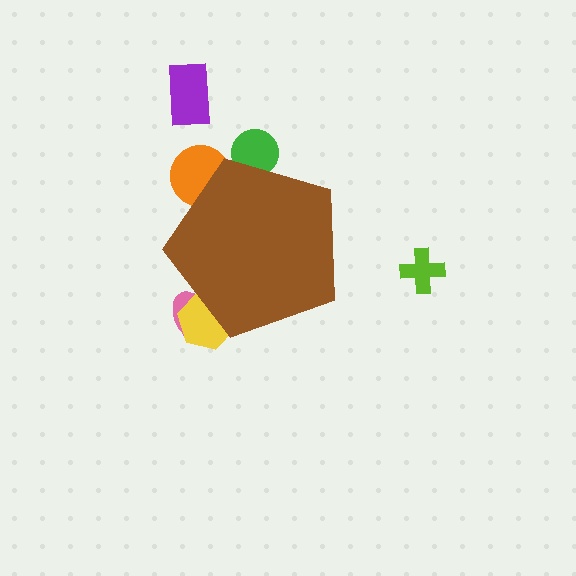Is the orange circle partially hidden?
Yes, the orange circle is partially hidden behind the brown pentagon.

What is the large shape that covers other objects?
A brown pentagon.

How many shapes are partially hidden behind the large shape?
4 shapes are partially hidden.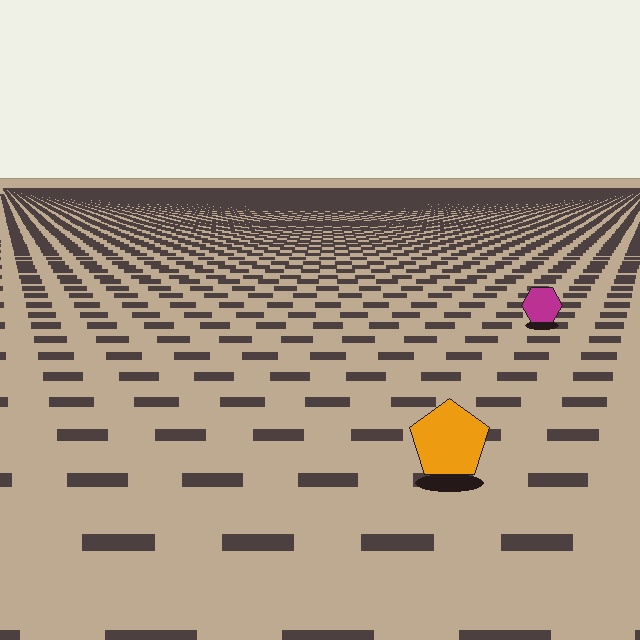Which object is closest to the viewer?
The orange pentagon is closest. The texture marks near it are larger and more spread out.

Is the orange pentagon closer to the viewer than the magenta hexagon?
Yes. The orange pentagon is closer — you can tell from the texture gradient: the ground texture is coarser near it.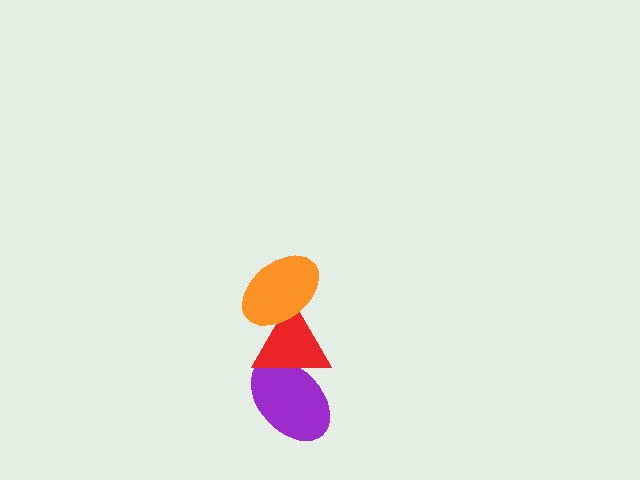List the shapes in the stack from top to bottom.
From top to bottom: the orange ellipse, the red triangle, the purple ellipse.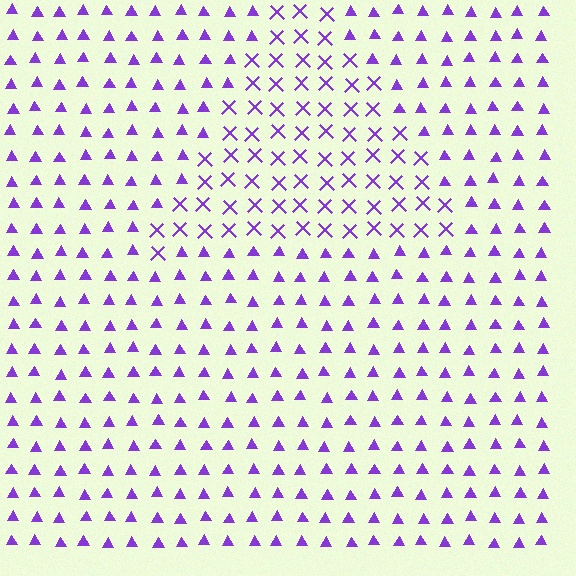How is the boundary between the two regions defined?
The boundary is defined by a change in element shape: X marks inside vs. triangles outside. All elements share the same color and spacing.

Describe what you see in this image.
The image is filled with small purple elements arranged in a uniform grid. A triangle-shaped region contains X marks, while the surrounding area contains triangles. The boundary is defined purely by the change in element shape.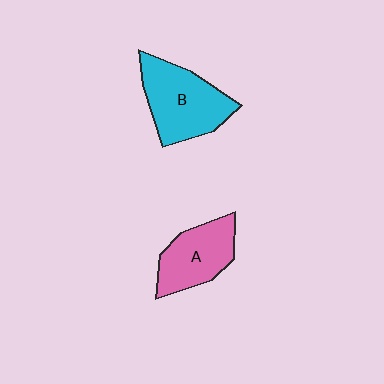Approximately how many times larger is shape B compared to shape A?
Approximately 1.3 times.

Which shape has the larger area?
Shape B (cyan).